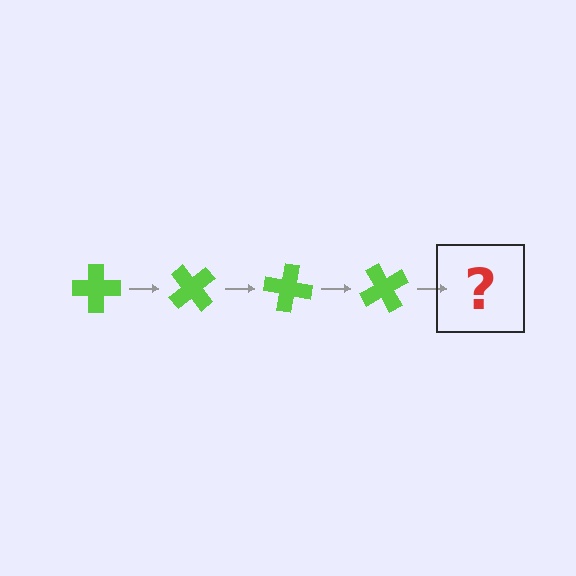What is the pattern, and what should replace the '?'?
The pattern is that the cross rotates 50 degrees each step. The '?' should be a lime cross rotated 200 degrees.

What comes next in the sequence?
The next element should be a lime cross rotated 200 degrees.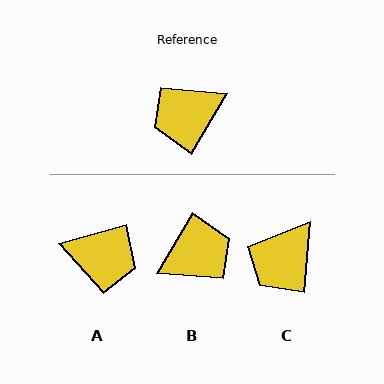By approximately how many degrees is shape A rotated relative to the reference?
Approximately 137 degrees counter-clockwise.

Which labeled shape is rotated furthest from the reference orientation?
B, about 180 degrees away.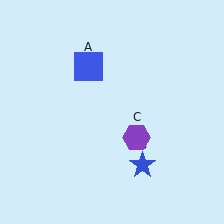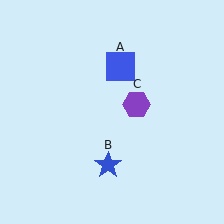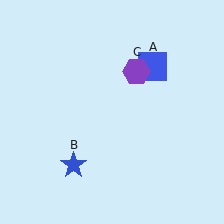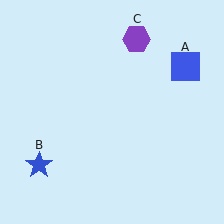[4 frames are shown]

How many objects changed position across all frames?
3 objects changed position: blue square (object A), blue star (object B), purple hexagon (object C).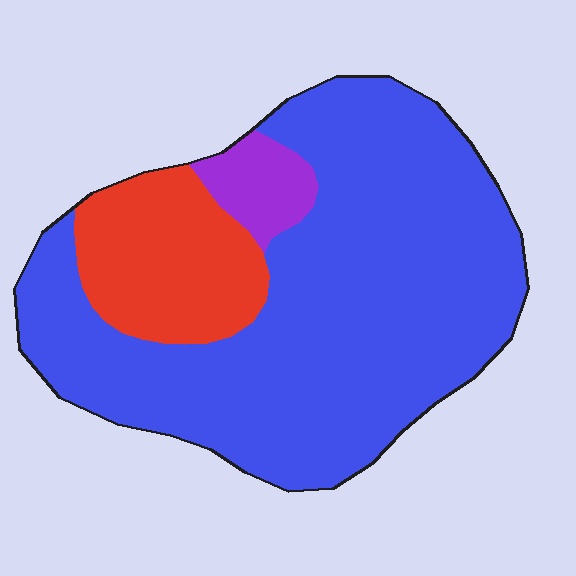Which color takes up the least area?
Purple, at roughly 5%.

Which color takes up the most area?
Blue, at roughly 75%.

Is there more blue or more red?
Blue.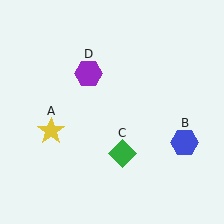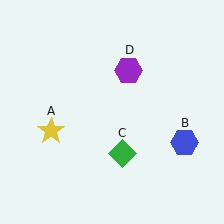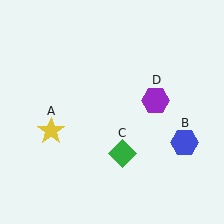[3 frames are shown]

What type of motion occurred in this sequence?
The purple hexagon (object D) rotated clockwise around the center of the scene.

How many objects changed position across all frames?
1 object changed position: purple hexagon (object D).